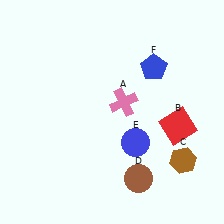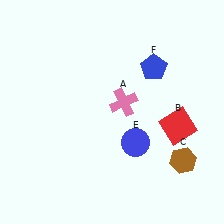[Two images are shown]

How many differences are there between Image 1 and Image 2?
There is 1 difference between the two images.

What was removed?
The brown circle (D) was removed in Image 2.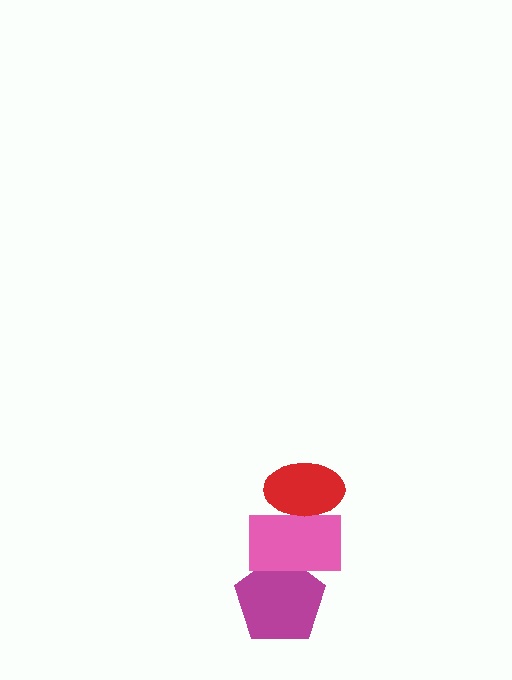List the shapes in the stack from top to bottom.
From top to bottom: the red ellipse, the pink rectangle, the magenta pentagon.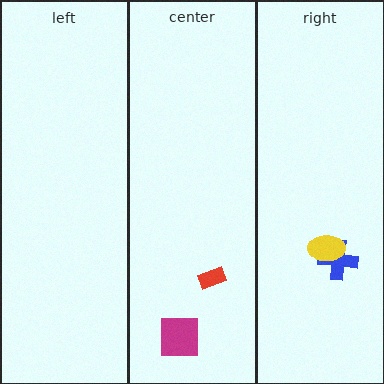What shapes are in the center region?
The magenta square, the red rectangle.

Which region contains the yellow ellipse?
The right region.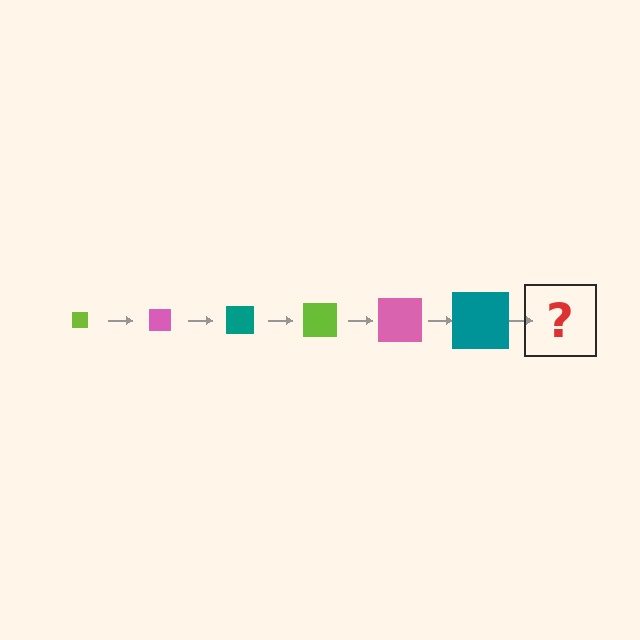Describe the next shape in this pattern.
It should be a lime square, larger than the previous one.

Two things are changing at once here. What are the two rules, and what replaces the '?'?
The two rules are that the square grows larger each step and the color cycles through lime, pink, and teal. The '?' should be a lime square, larger than the previous one.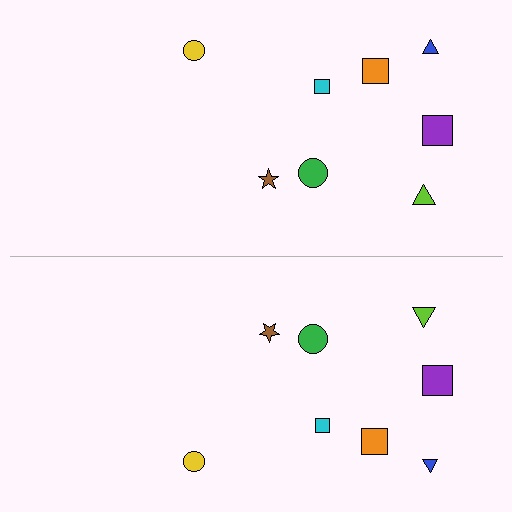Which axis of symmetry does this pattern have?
The pattern has a horizontal axis of symmetry running through the center of the image.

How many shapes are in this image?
There are 16 shapes in this image.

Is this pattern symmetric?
Yes, this pattern has bilateral (reflection) symmetry.